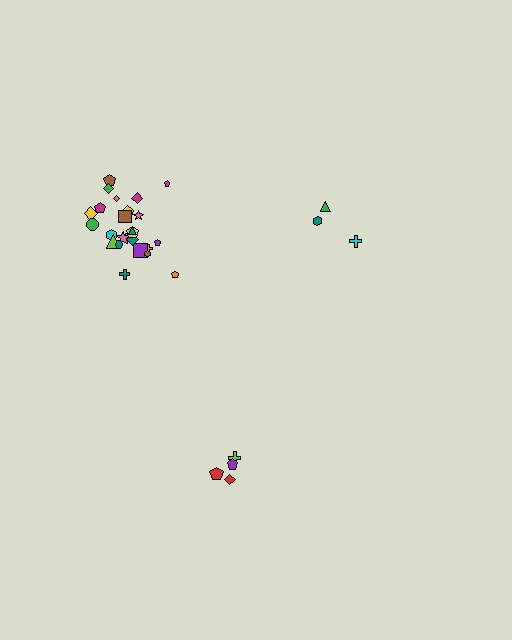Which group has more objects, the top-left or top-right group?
The top-left group.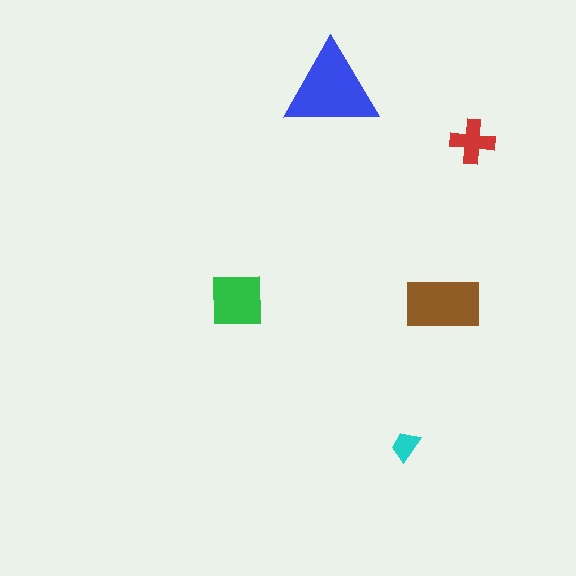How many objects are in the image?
There are 5 objects in the image.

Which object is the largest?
The blue triangle.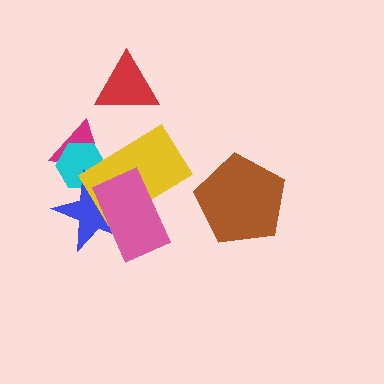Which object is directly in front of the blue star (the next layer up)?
The yellow rectangle is directly in front of the blue star.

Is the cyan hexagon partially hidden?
Yes, it is partially covered by another shape.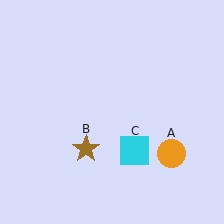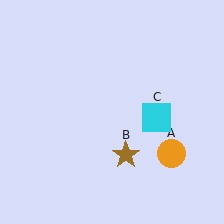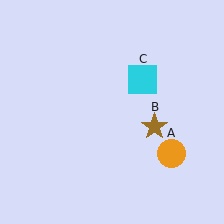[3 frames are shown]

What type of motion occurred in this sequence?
The brown star (object B), cyan square (object C) rotated counterclockwise around the center of the scene.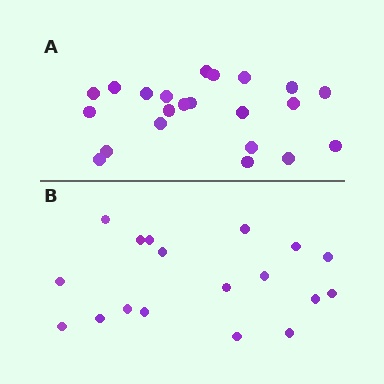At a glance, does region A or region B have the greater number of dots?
Region A (the top region) has more dots.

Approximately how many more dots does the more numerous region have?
Region A has about 4 more dots than region B.